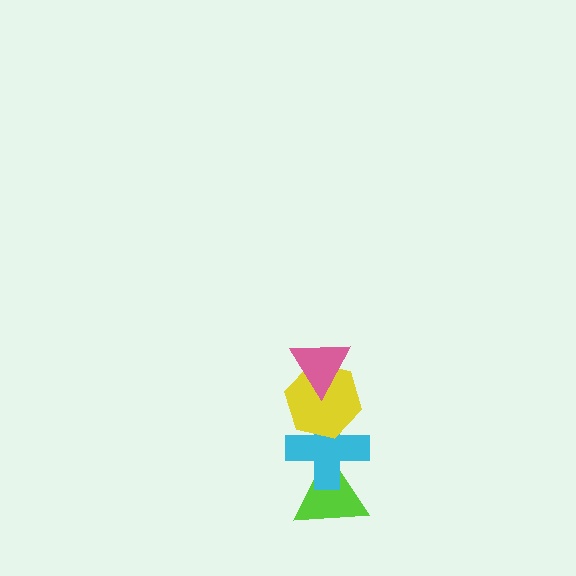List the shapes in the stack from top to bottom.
From top to bottom: the pink triangle, the yellow hexagon, the cyan cross, the lime triangle.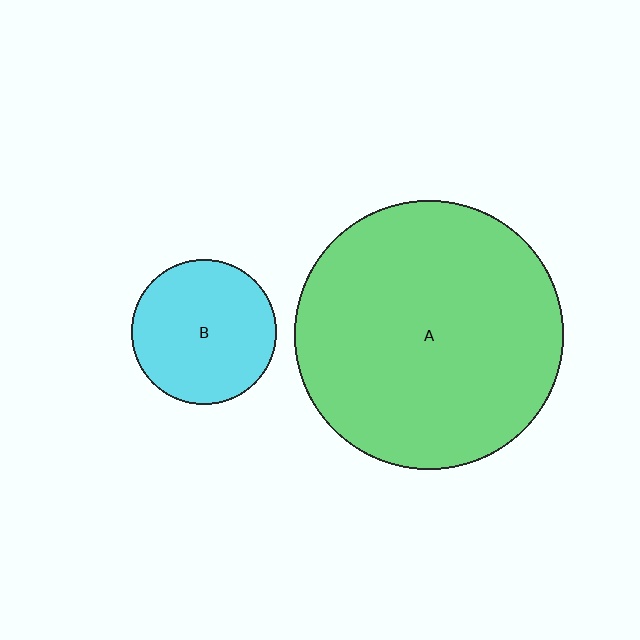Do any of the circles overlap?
No, none of the circles overlap.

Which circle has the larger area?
Circle A (green).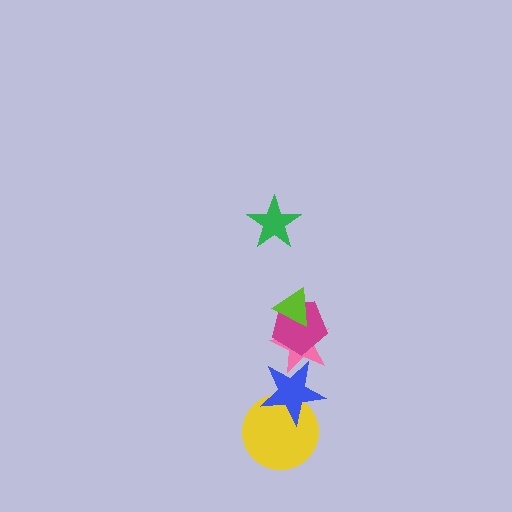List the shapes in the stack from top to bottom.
From top to bottom: the green star, the lime triangle, the magenta pentagon, the pink star, the blue star, the yellow circle.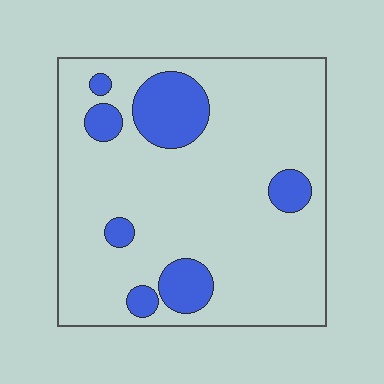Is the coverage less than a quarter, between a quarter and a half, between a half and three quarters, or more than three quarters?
Less than a quarter.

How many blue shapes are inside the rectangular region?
7.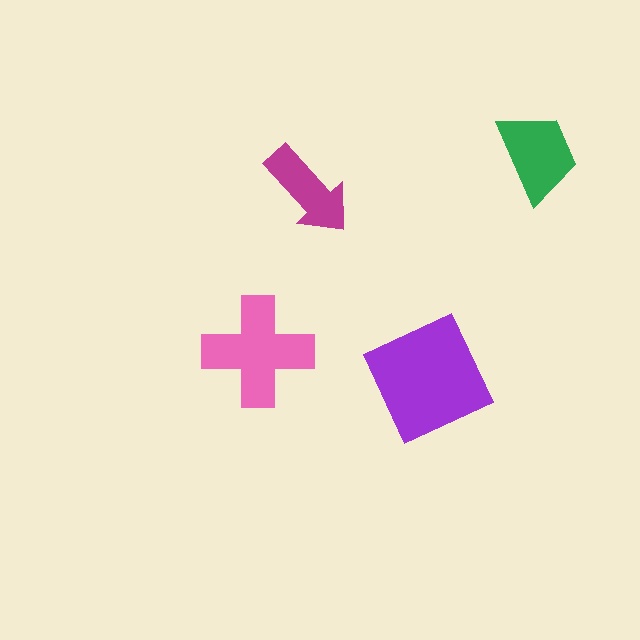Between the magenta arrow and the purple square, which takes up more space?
The purple square.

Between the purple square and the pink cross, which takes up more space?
The purple square.